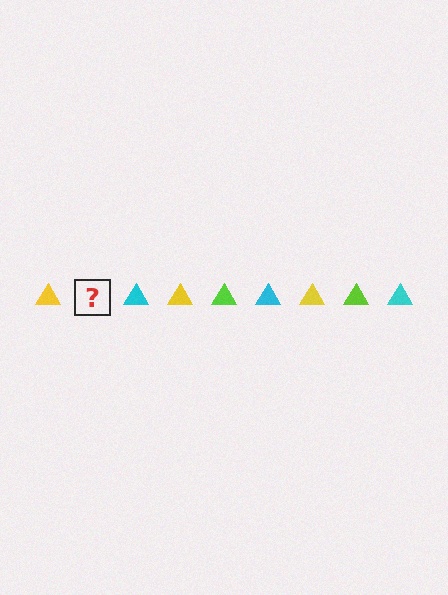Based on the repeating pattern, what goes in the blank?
The blank should be a lime triangle.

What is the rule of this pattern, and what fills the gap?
The rule is that the pattern cycles through yellow, lime, cyan triangles. The gap should be filled with a lime triangle.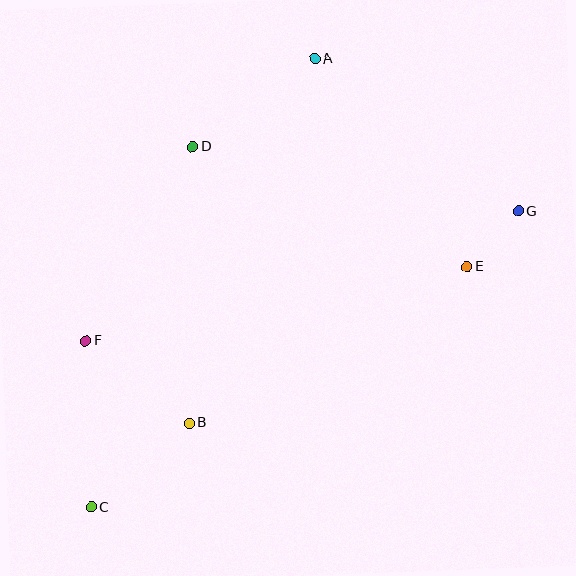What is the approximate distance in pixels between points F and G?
The distance between F and G is approximately 452 pixels.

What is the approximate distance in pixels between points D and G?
The distance between D and G is approximately 332 pixels.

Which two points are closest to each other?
Points E and G are closest to each other.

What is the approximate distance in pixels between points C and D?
The distance between C and D is approximately 375 pixels.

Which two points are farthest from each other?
Points C and G are farthest from each other.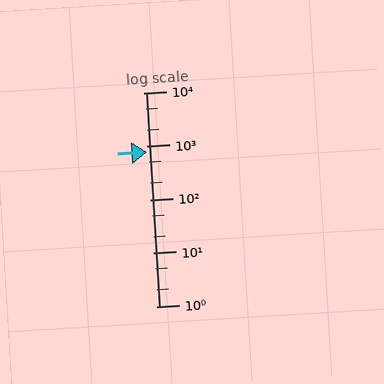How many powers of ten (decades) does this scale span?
The scale spans 4 decades, from 1 to 10000.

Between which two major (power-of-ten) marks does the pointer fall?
The pointer is between 100 and 1000.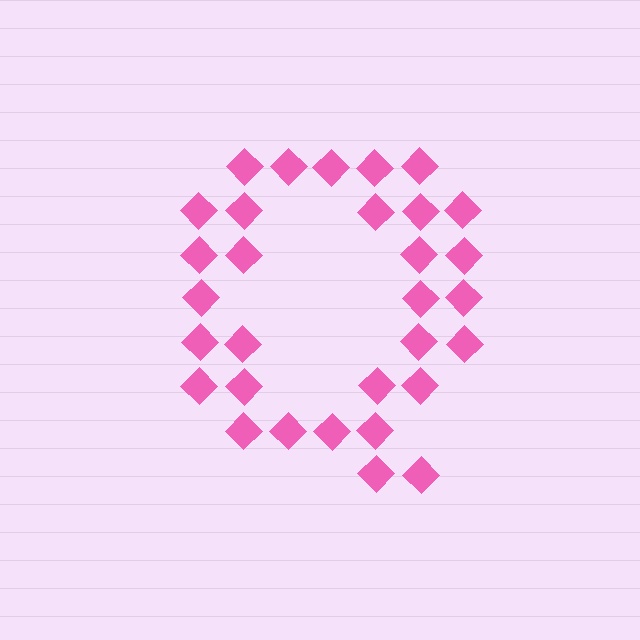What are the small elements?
The small elements are diamonds.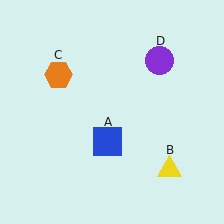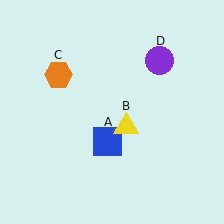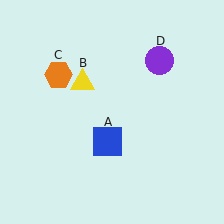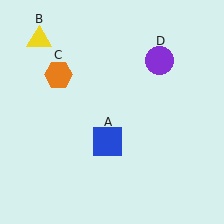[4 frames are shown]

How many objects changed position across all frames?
1 object changed position: yellow triangle (object B).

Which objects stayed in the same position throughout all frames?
Blue square (object A) and orange hexagon (object C) and purple circle (object D) remained stationary.